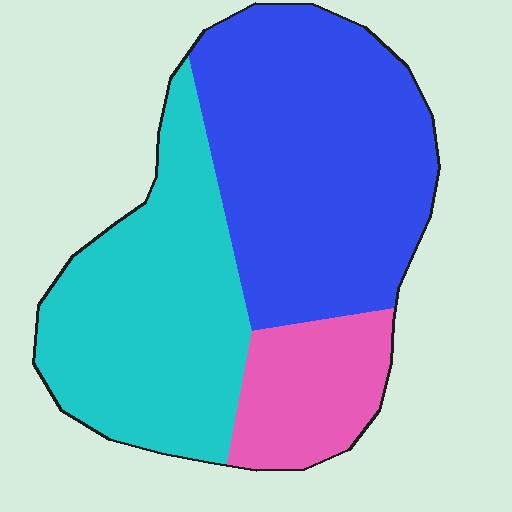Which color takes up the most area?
Blue, at roughly 45%.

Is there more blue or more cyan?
Blue.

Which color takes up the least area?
Pink, at roughly 15%.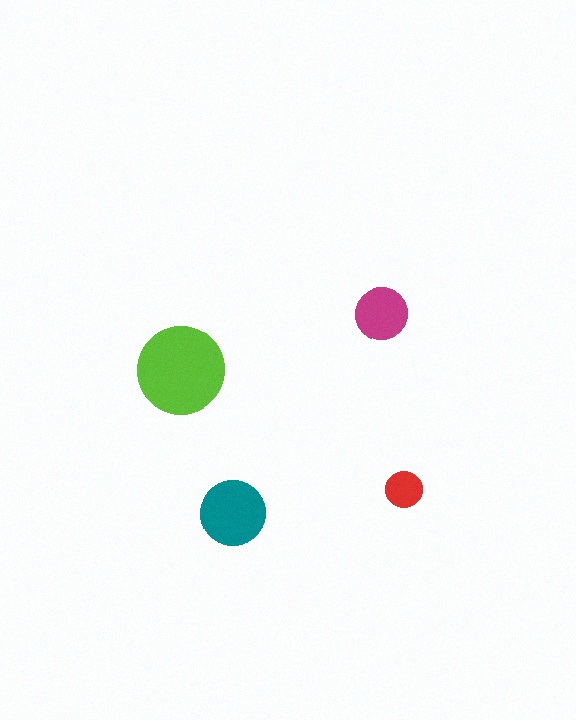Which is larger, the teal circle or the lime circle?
The lime one.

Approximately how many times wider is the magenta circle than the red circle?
About 1.5 times wider.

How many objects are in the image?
There are 4 objects in the image.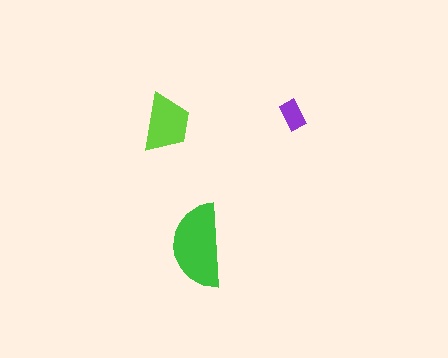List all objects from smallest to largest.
The purple rectangle, the lime trapezoid, the green semicircle.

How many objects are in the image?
There are 3 objects in the image.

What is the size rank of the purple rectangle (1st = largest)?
3rd.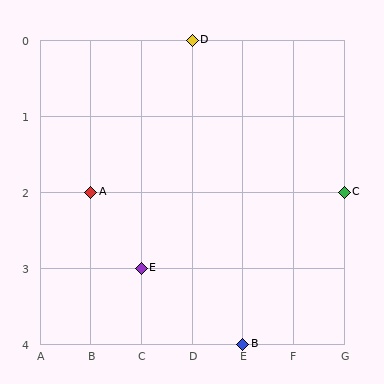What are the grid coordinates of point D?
Point D is at grid coordinates (D, 0).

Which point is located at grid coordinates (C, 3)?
Point E is at (C, 3).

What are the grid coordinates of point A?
Point A is at grid coordinates (B, 2).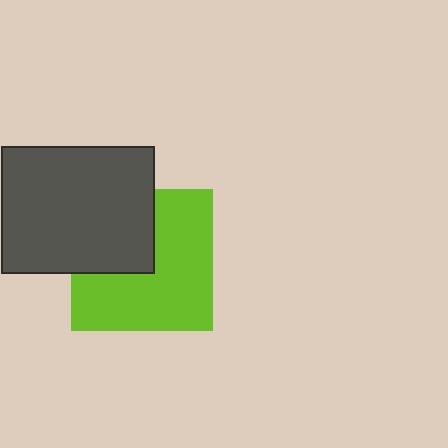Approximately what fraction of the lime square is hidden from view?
Roughly 35% of the lime square is hidden behind the dark gray rectangle.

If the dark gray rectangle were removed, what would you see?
You would see the complete lime square.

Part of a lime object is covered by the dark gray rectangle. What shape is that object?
It is a square.